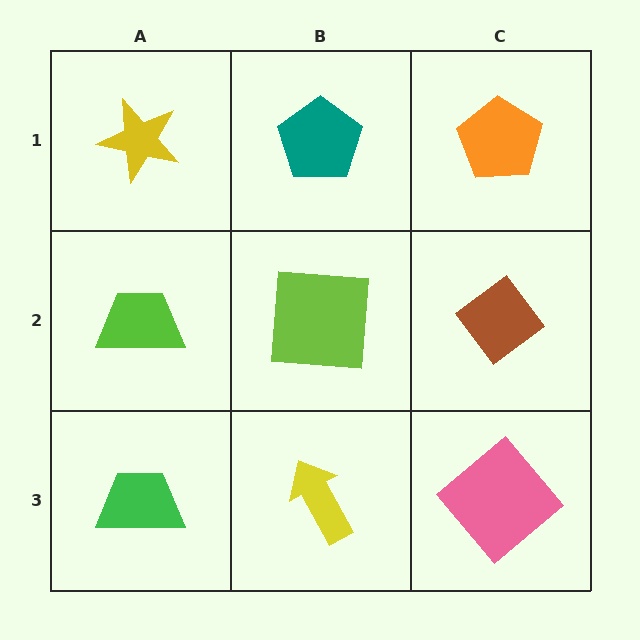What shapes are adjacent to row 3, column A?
A lime trapezoid (row 2, column A), a yellow arrow (row 3, column B).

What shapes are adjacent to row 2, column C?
An orange pentagon (row 1, column C), a pink diamond (row 3, column C), a lime square (row 2, column B).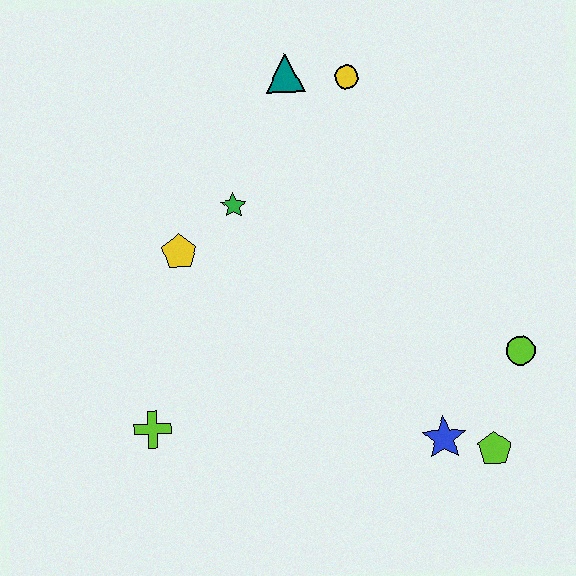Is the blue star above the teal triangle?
No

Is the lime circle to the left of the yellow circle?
No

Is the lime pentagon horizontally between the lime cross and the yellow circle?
No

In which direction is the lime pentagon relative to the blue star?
The lime pentagon is to the right of the blue star.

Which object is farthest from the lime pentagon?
The teal triangle is farthest from the lime pentagon.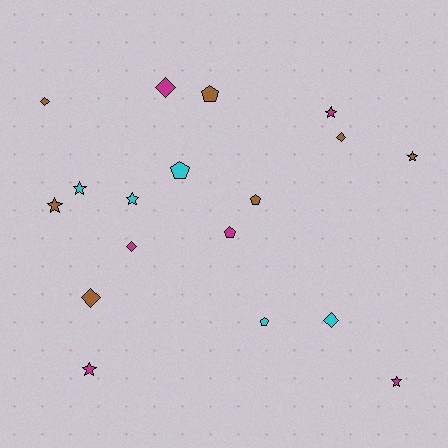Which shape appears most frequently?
Star, with 7 objects.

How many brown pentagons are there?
There are 2 brown pentagons.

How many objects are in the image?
There are 18 objects.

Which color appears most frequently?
Brown, with 7 objects.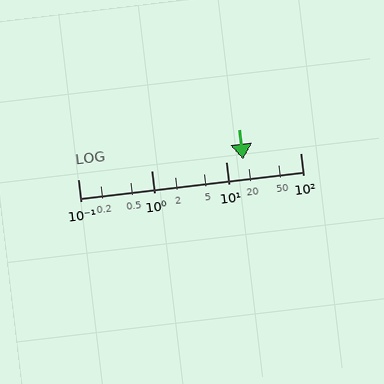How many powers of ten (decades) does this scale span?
The scale spans 3 decades, from 0.1 to 100.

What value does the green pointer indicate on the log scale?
The pointer indicates approximately 17.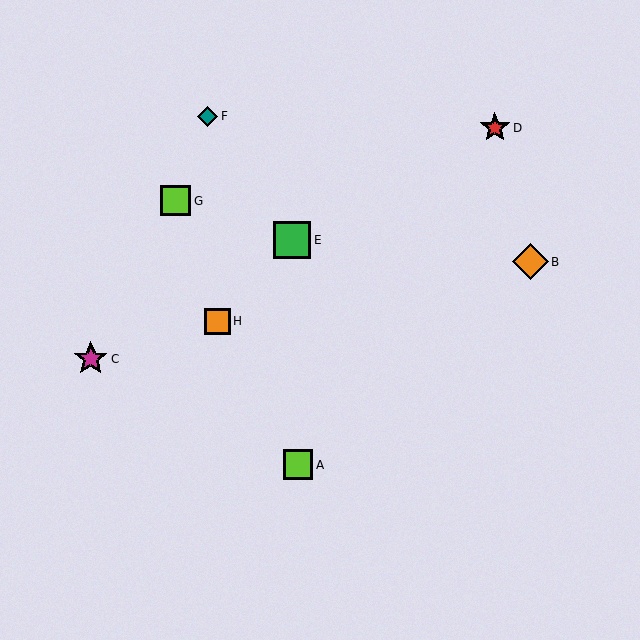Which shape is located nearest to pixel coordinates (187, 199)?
The lime square (labeled G) at (176, 201) is nearest to that location.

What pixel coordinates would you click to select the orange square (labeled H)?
Click at (217, 321) to select the orange square H.